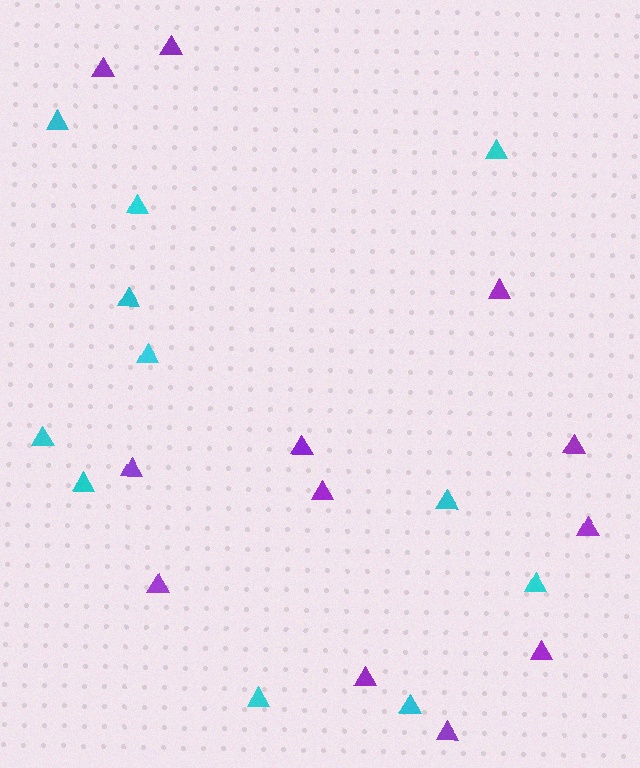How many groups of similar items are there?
There are 2 groups: one group of purple triangles (12) and one group of cyan triangles (11).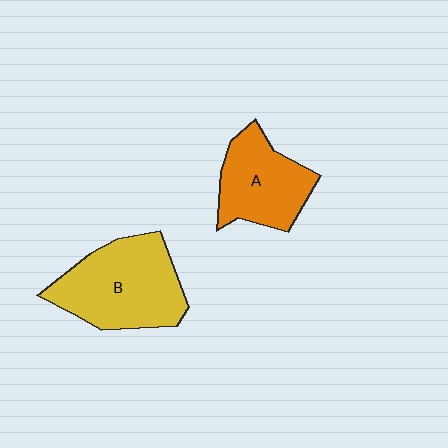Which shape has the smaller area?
Shape A (orange).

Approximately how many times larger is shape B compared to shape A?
Approximately 1.4 times.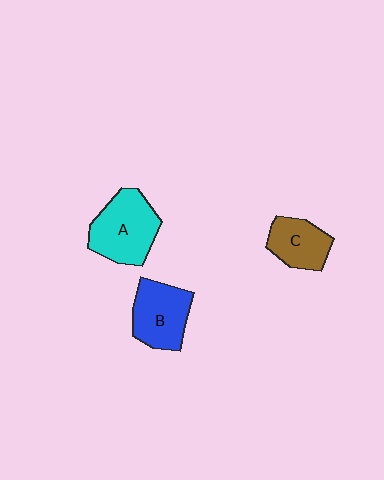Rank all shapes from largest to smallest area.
From largest to smallest: A (cyan), B (blue), C (brown).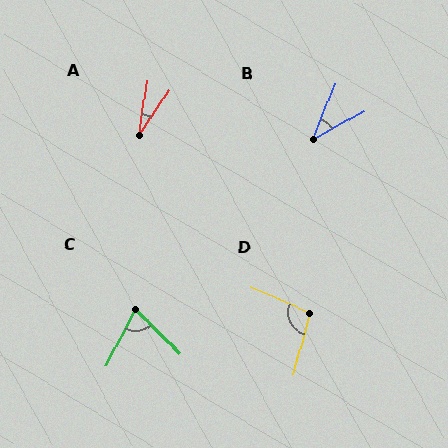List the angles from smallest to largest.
A (25°), B (39°), C (73°), D (99°).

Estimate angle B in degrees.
Approximately 39 degrees.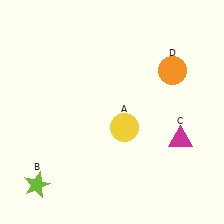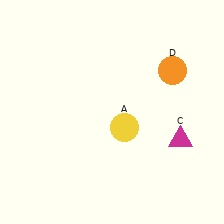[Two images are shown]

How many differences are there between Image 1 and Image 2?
There is 1 difference between the two images.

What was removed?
The lime star (B) was removed in Image 2.